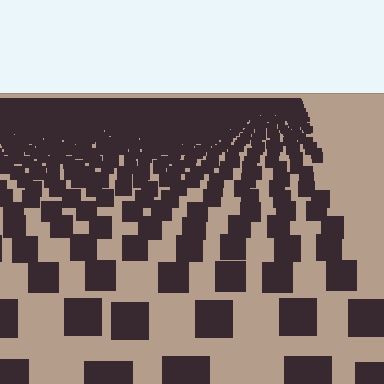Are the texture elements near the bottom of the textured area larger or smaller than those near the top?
Larger. Near the bottom, elements are closer to the viewer and appear at a bigger on-screen size.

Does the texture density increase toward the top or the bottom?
Density increases toward the top.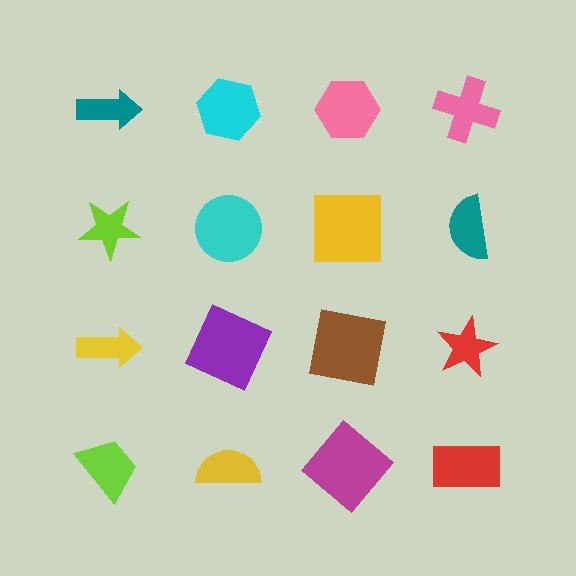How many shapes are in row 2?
4 shapes.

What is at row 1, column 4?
A pink cross.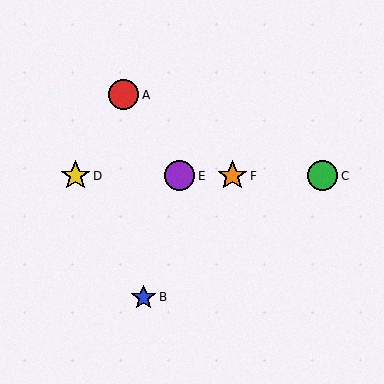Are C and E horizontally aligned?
Yes, both are at y≈176.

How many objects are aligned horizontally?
4 objects (C, D, E, F) are aligned horizontally.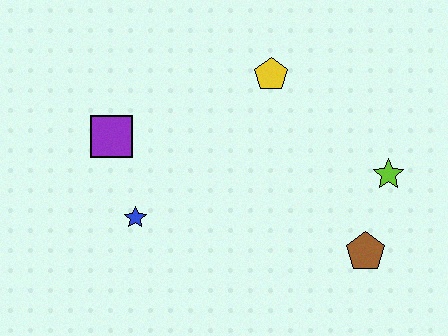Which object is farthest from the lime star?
The purple square is farthest from the lime star.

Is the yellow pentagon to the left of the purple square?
No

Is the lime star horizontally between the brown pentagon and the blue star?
No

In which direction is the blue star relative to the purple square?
The blue star is below the purple square.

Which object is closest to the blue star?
The purple square is closest to the blue star.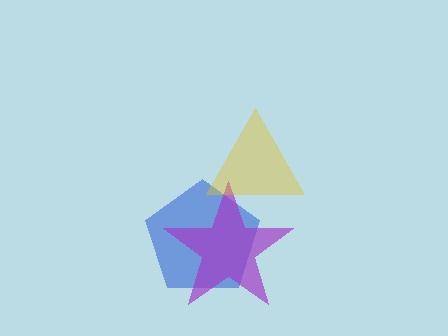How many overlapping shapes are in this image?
There are 3 overlapping shapes in the image.